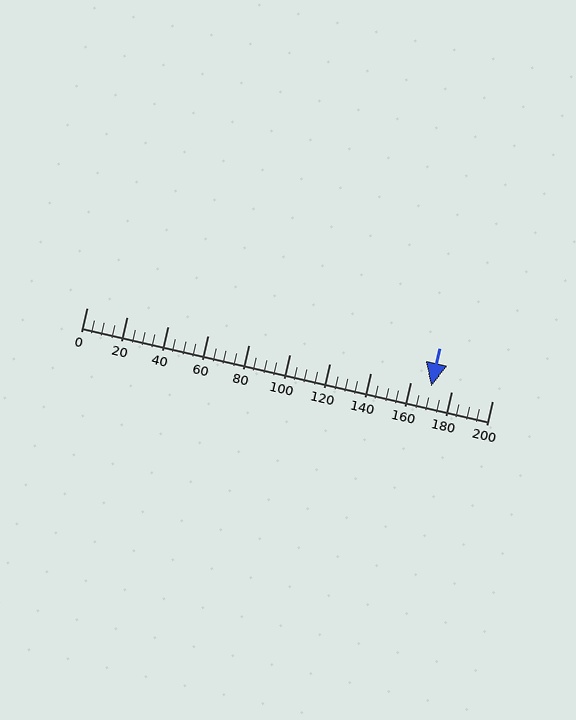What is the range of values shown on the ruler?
The ruler shows values from 0 to 200.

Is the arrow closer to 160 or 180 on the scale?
The arrow is closer to 180.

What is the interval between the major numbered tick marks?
The major tick marks are spaced 20 units apart.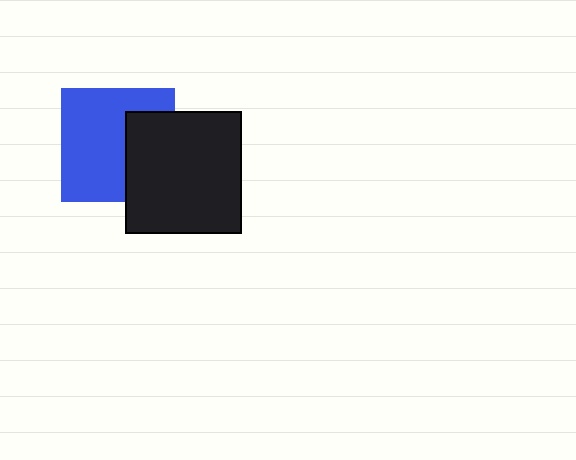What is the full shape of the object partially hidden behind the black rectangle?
The partially hidden object is a blue square.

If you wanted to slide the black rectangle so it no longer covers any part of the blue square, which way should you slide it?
Slide it right — that is the most direct way to separate the two shapes.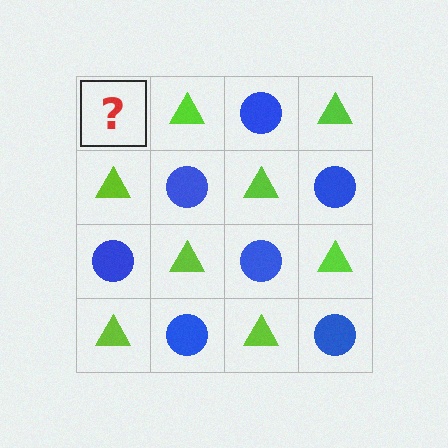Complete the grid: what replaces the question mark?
The question mark should be replaced with a blue circle.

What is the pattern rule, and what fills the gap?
The rule is that it alternates blue circle and lime triangle in a checkerboard pattern. The gap should be filled with a blue circle.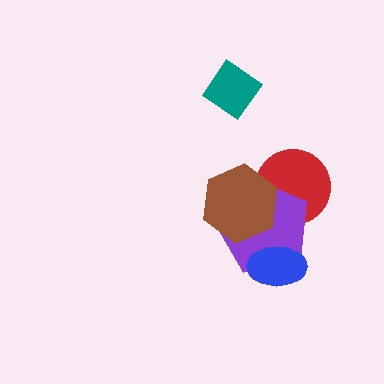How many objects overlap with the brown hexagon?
2 objects overlap with the brown hexagon.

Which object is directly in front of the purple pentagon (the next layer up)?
The blue ellipse is directly in front of the purple pentagon.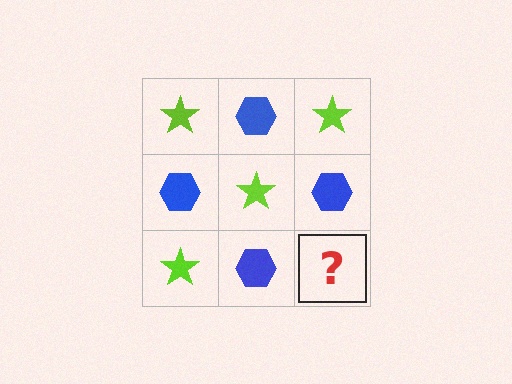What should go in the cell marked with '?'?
The missing cell should contain a lime star.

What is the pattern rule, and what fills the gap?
The rule is that it alternates lime star and blue hexagon in a checkerboard pattern. The gap should be filled with a lime star.